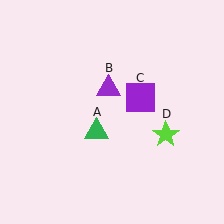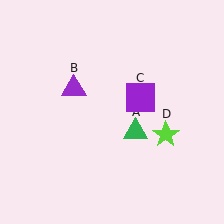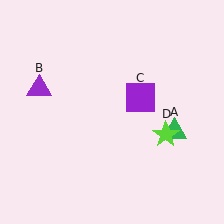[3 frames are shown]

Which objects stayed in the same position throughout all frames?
Purple square (object C) and lime star (object D) remained stationary.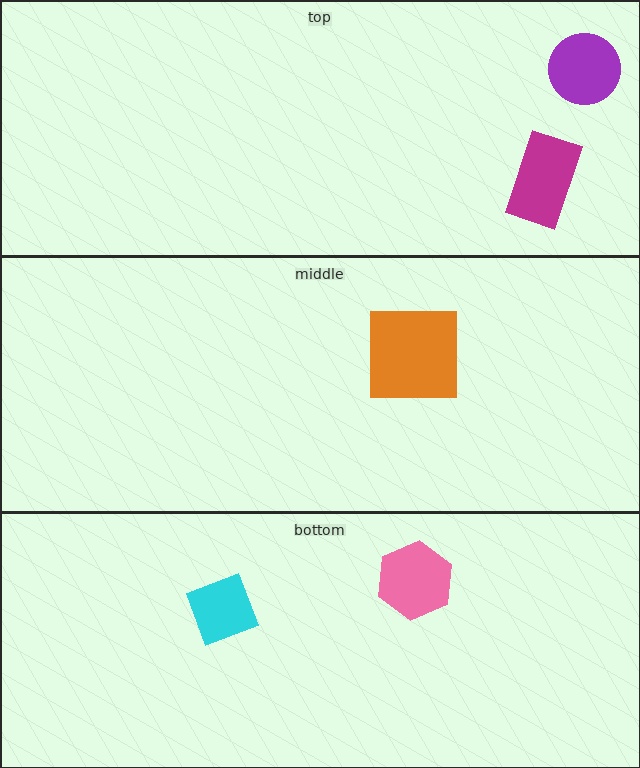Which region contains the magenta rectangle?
The top region.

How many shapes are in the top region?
2.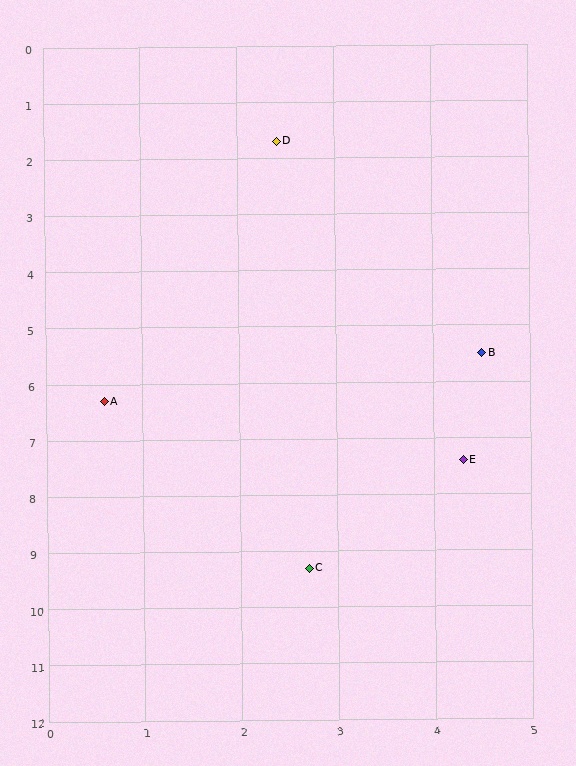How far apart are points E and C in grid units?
Points E and C are about 2.5 grid units apart.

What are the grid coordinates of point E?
Point E is at approximately (4.3, 7.4).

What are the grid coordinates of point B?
Point B is at approximately (4.5, 5.5).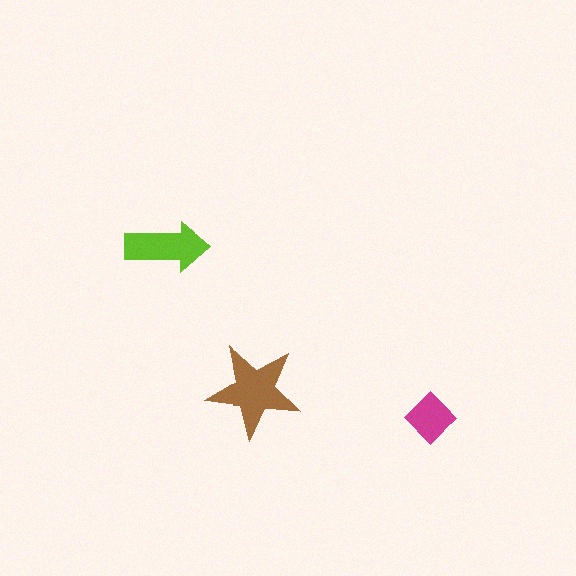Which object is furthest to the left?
The lime arrow is leftmost.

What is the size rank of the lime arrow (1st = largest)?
2nd.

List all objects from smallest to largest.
The magenta diamond, the lime arrow, the brown star.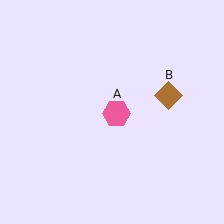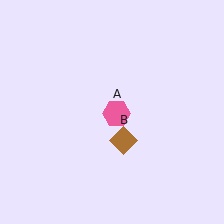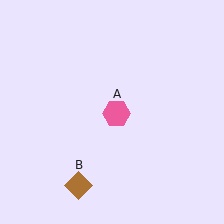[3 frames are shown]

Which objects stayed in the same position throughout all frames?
Pink hexagon (object A) remained stationary.